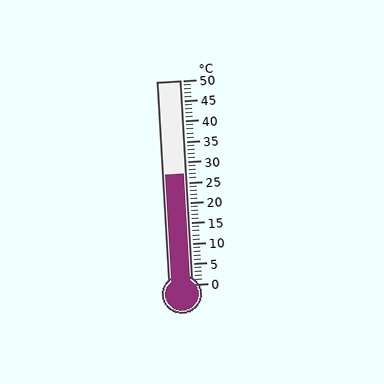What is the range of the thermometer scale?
The thermometer scale ranges from 0°C to 50°C.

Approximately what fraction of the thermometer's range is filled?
The thermometer is filled to approximately 55% of its range.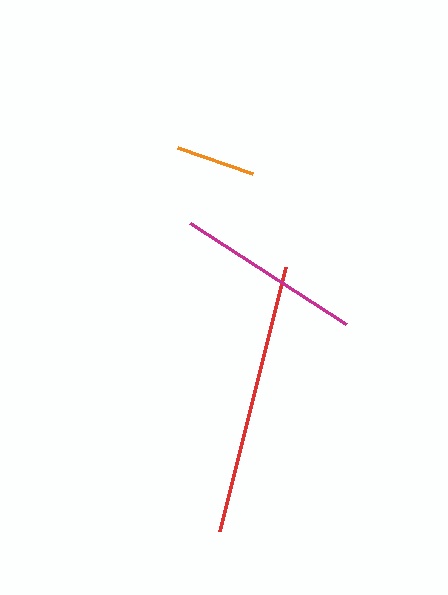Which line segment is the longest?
The red line is the longest at approximately 272 pixels.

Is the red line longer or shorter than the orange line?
The red line is longer than the orange line.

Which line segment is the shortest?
The orange line is the shortest at approximately 80 pixels.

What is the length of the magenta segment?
The magenta segment is approximately 186 pixels long.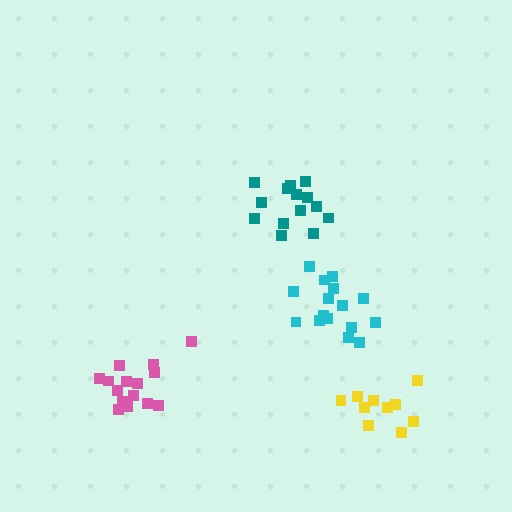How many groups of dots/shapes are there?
There are 4 groups.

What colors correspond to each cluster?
The clusters are colored: pink, teal, yellow, cyan.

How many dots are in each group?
Group 1: 16 dots, Group 2: 14 dots, Group 3: 10 dots, Group 4: 16 dots (56 total).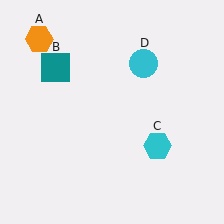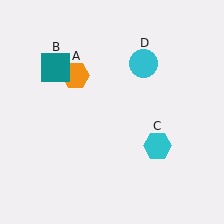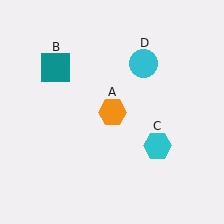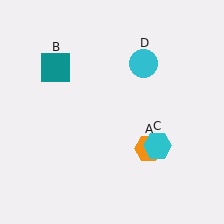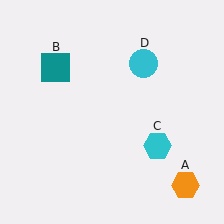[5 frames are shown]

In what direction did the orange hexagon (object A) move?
The orange hexagon (object A) moved down and to the right.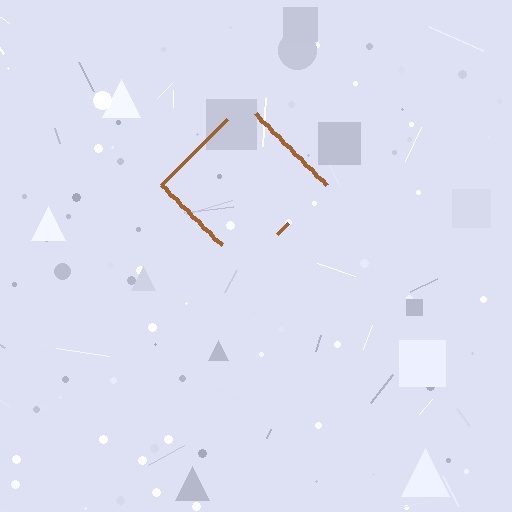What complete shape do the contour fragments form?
The contour fragments form a diamond.